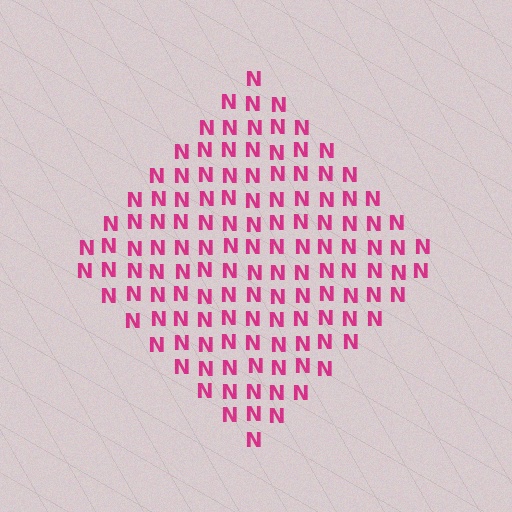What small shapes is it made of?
It is made of small letter N's.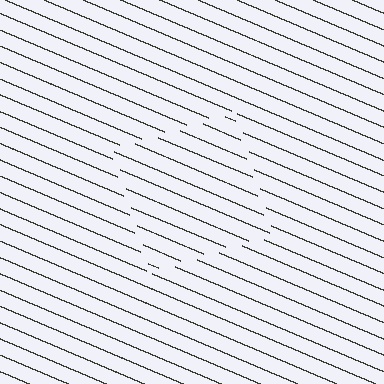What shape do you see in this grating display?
An illusory square. The interior of the shape contains the same grating, shifted by half a period — the contour is defined by the phase discontinuity where line-ends from the inner and outer gratings abut.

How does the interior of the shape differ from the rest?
The interior of the shape contains the same grating, shifted by half a period — the contour is defined by the phase discontinuity where line-ends from the inner and outer gratings abut.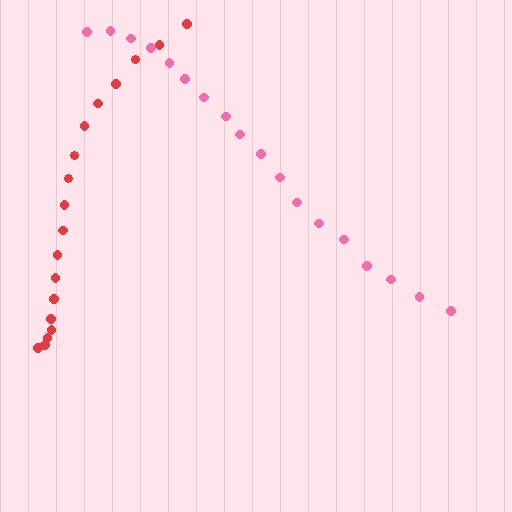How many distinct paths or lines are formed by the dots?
There are 2 distinct paths.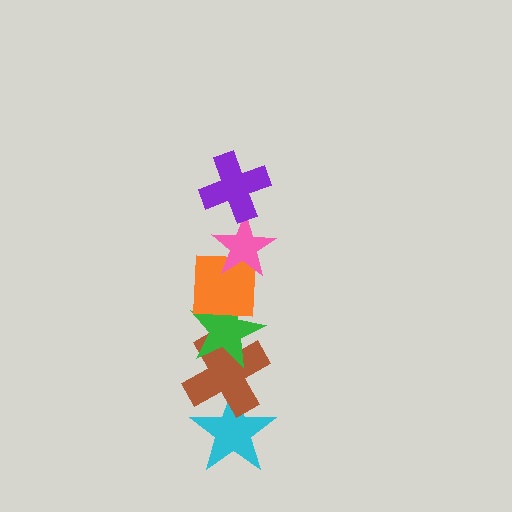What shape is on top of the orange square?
The pink star is on top of the orange square.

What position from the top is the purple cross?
The purple cross is 1st from the top.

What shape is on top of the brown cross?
The green star is on top of the brown cross.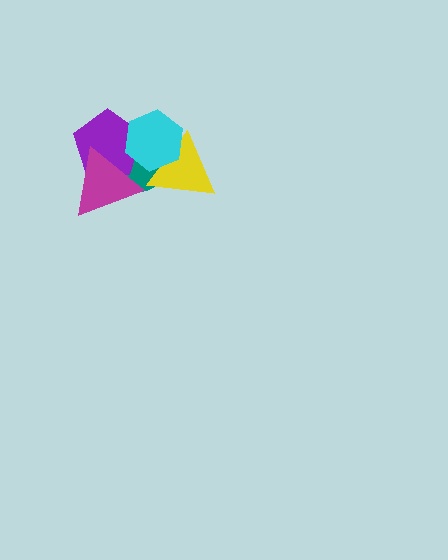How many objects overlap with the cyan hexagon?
3 objects overlap with the cyan hexagon.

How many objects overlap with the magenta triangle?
2 objects overlap with the magenta triangle.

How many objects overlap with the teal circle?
4 objects overlap with the teal circle.